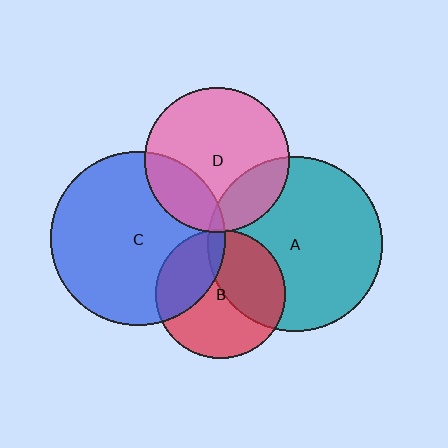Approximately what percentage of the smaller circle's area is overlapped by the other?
Approximately 25%.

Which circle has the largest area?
Circle A (teal).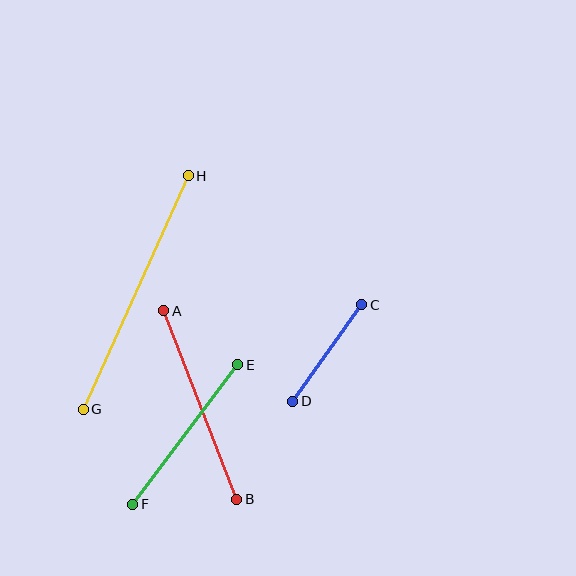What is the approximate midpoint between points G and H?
The midpoint is at approximately (136, 292) pixels.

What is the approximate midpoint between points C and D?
The midpoint is at approximately (327, 353) pixels.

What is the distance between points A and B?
The distance is approximately 202 pixels.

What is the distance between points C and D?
The distance is approximately 118 pixels.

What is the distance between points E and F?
The distance is approximately 175 pixels.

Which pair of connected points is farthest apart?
Points G and H are farthest apart.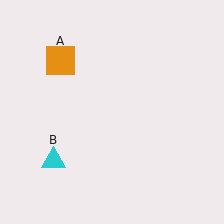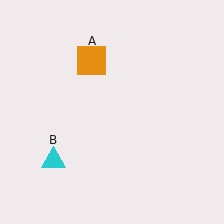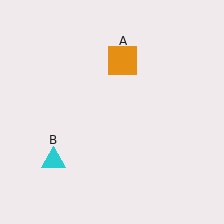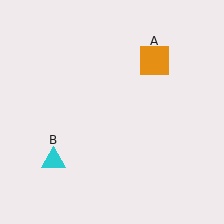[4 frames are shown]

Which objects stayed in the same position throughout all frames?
Cyan triangle (object B) remained stationary.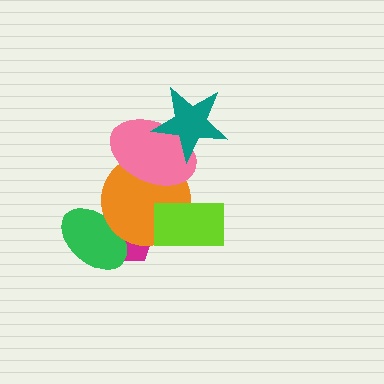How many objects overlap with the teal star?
1 object overlaps with the teal star.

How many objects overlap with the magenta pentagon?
2 objects overlap with the magenta pentagon.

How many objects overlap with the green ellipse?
2 objects overlap with the green ellipse.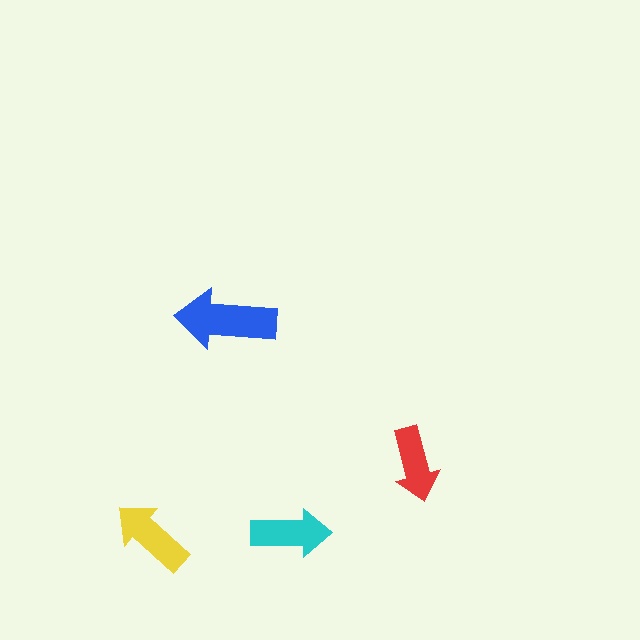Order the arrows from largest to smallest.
the blue one, the yellow one, the cyan one, the red one.